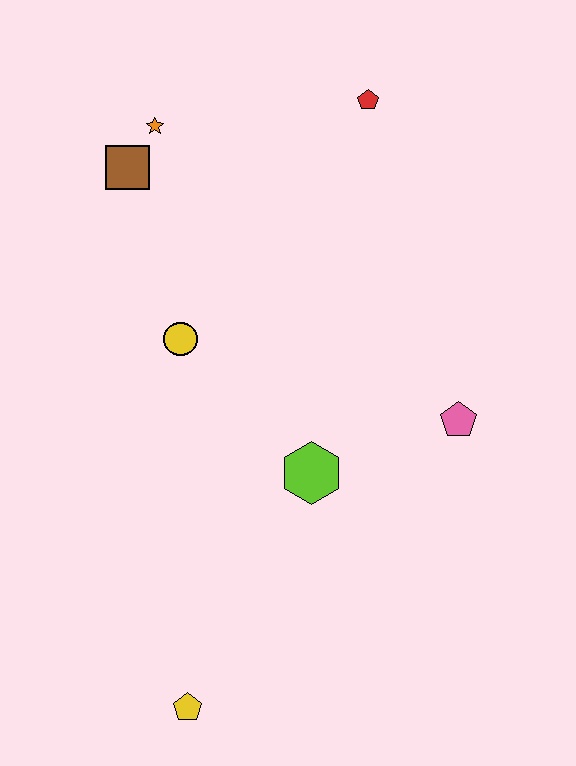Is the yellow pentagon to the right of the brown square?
Yes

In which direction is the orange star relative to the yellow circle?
The orange star is above the yellow circle.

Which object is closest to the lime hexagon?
The pink pentagon is closest to the lime hexagon.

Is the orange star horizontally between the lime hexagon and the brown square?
Yes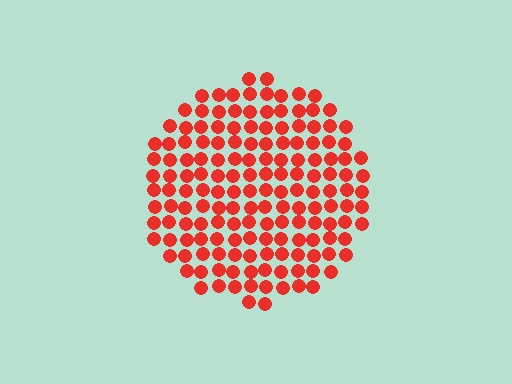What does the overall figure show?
The overall figure shows a circle.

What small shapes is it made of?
It is made of small circles.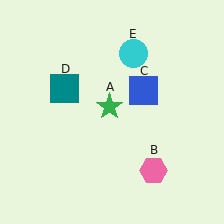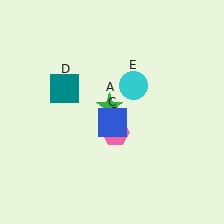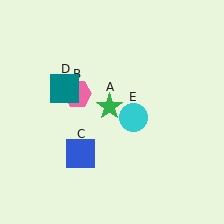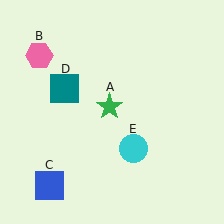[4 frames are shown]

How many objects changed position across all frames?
3 objects changed position: pink hexagon (object B), blue square (object C), cyan circle (object E).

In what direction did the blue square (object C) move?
The blue square (object C) moved down and to the left.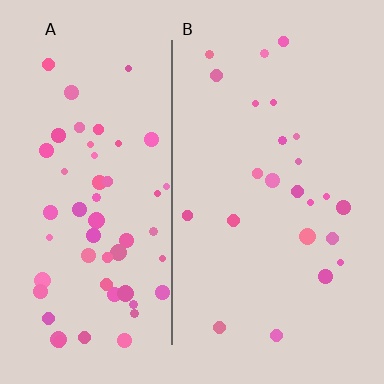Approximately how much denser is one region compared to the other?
Approximately 2.4× — region A over region B.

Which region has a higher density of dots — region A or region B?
A (the left).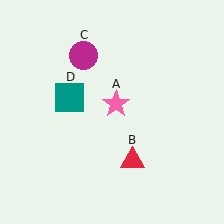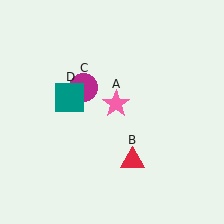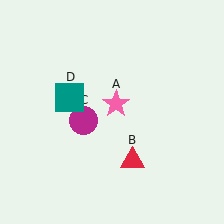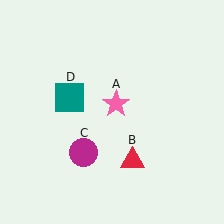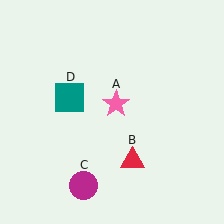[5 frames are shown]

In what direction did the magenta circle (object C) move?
The magenta circle (object C) moved down.